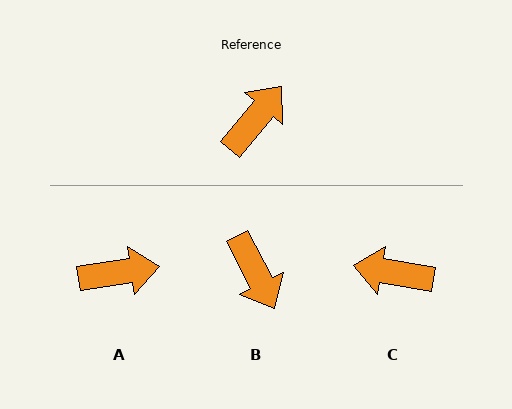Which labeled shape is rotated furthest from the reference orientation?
C, about 120 degrees away.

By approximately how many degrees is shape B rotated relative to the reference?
Approximately 113 degrees clockwise.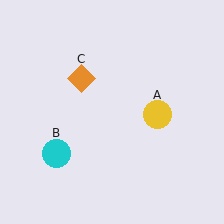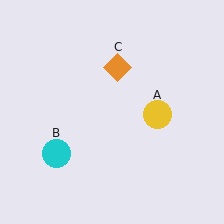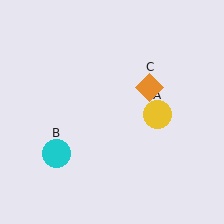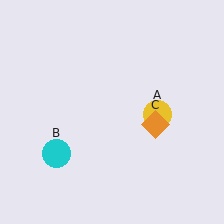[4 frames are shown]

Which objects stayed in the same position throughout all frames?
Yellow circle (object A) and cyan circle (object B) remained stationary.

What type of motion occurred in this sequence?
The orange diamond (object C) rotated clockwise around the center of the scene.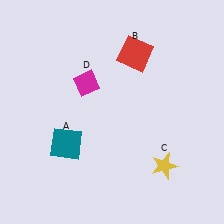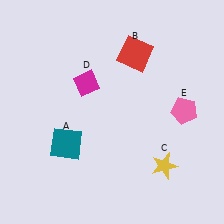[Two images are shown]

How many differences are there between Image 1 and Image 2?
There is 1 difference between the two images.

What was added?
A pink pentagon (E) was added in Image 2.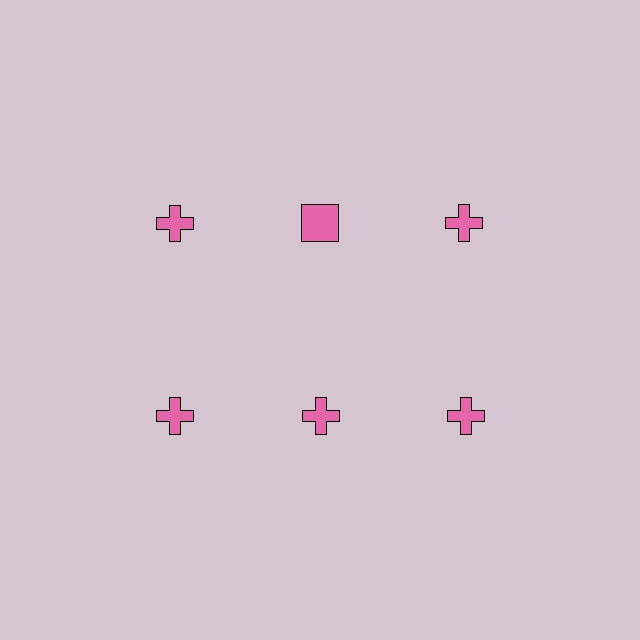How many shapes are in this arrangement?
There are 6 shapes arranged in a grid pattern.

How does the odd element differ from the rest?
It has a different shape: square instead of cross.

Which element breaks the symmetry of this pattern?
The pink square in the top row, second from left column breaks the symmetry. All other shapes are pink crosses.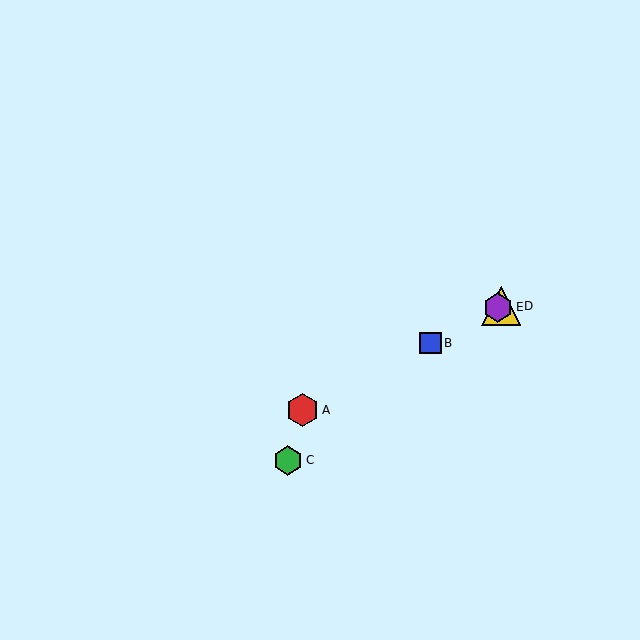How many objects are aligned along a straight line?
4 objects (A, B, D, E) are aligned along a straight line.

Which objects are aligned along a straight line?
Objects A, B, D, E are aligned along a straight line.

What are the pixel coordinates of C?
Object C is at (288, 460).